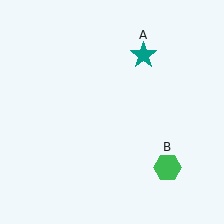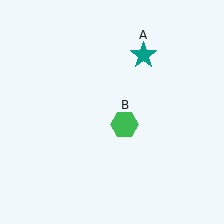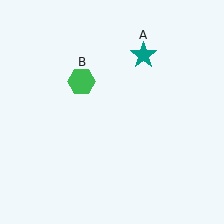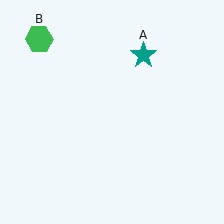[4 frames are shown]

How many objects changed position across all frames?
1 object changed position: green hexagon (object B).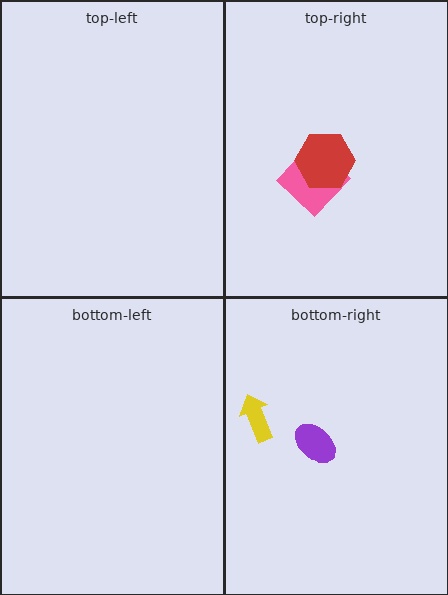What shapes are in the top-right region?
The pink diamond, the red hexagon.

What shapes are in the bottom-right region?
The purple ellipse, the yellow arrow.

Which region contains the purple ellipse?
The bottom-right region.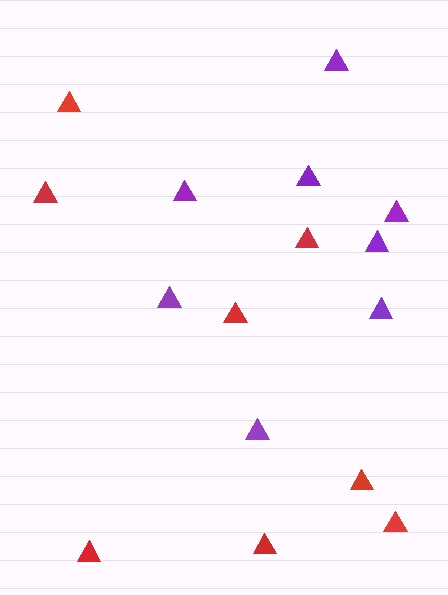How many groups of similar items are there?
There are 2 groups: one group of red triangles (8) and one group of purple triangles (8).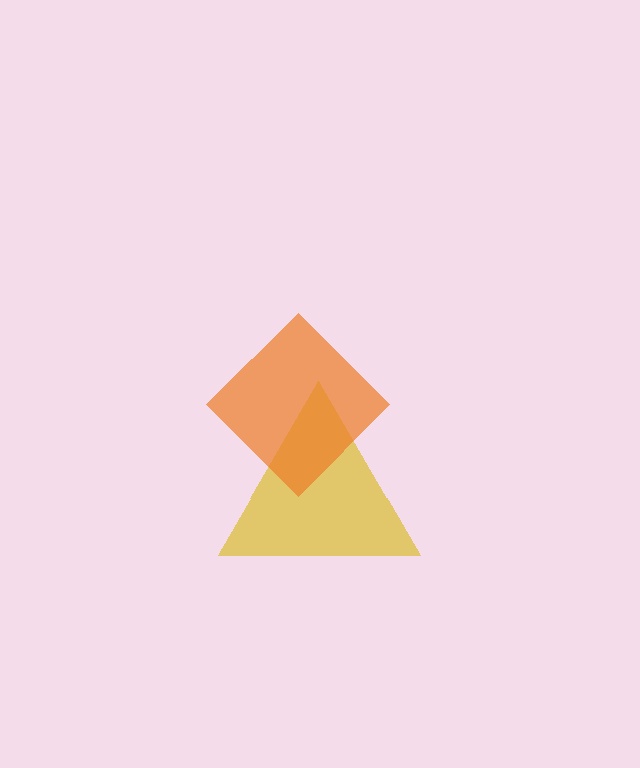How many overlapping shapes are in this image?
There are 2 overlapping shapes in the image.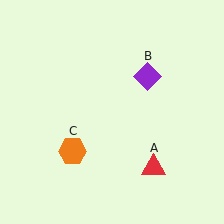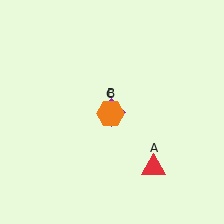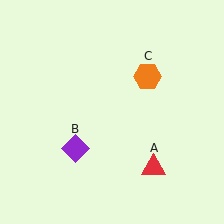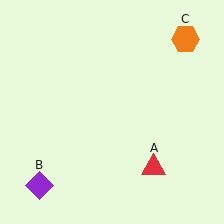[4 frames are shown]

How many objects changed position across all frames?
2 objects changed position: purple diamond (object B), orange hexagon (object C).